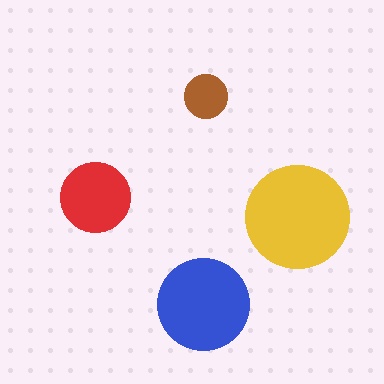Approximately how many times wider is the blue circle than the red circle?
About 1.5 times wider.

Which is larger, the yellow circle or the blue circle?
The yellow one.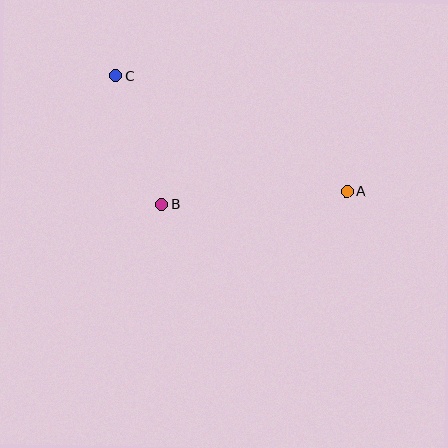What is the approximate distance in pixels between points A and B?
The distance between A and B is approximately 185 pixels.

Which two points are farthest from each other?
Points A and C are farthest from each other.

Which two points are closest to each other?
Points B and C are closest to each other.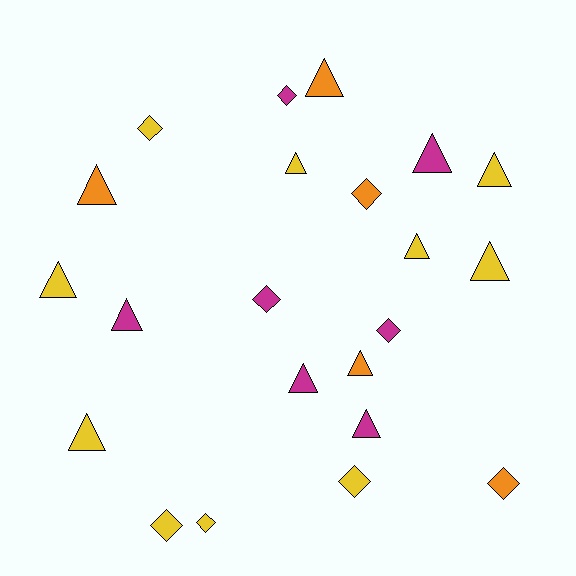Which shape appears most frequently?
Triangle, with 13 objects.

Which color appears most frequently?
Yellow, with 10 objects.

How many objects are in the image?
There are 22 objects.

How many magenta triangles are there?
There are 4 magenta triangles.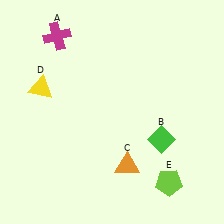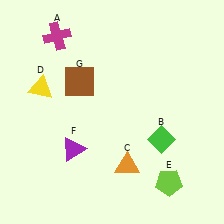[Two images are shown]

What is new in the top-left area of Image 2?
A brown square (G) was added in the top-left area of Image 2.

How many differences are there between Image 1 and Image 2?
There are 2 differences between the two images.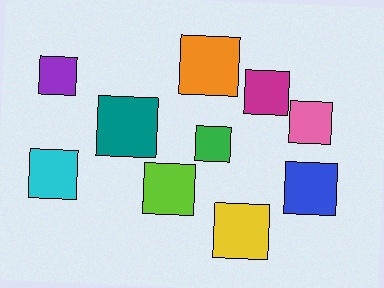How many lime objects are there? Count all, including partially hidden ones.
There is 1 lime object.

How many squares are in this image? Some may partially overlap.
There are 10 squares.